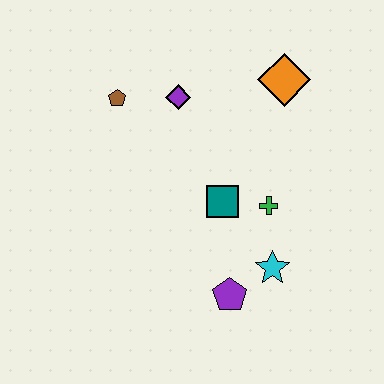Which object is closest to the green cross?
The teal square is closest to the green cross.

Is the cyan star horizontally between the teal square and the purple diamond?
No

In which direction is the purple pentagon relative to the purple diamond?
The purple pentagon is below the purple diamond.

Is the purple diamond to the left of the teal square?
Yes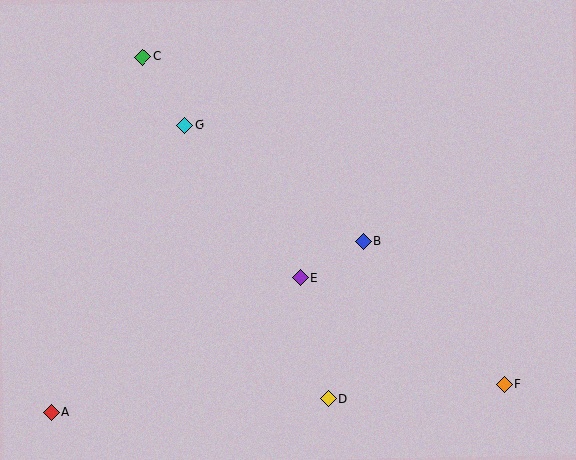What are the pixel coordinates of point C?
Point C is at (143, 57).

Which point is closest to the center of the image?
Point E at (300, 277) is closest to the center.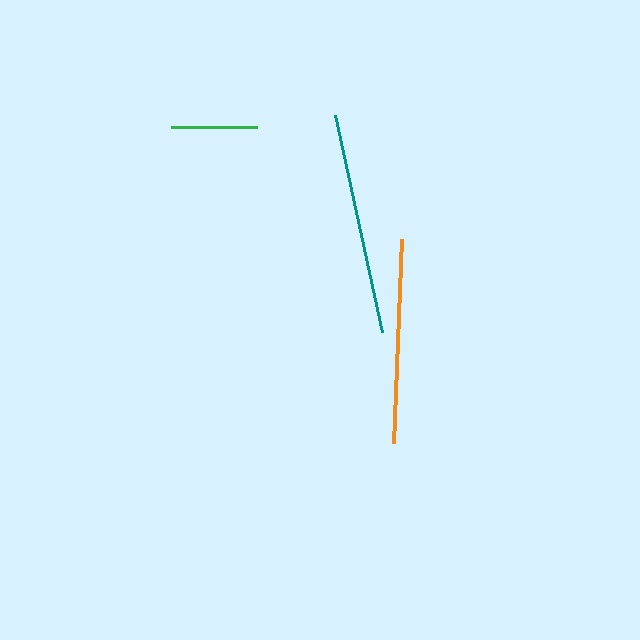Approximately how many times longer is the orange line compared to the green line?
The orange line is approximately 2.4 times the length of the green line.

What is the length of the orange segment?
The orange segment is approximately 204 pixels long.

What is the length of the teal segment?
The teal segment is approximately 223 pixels long.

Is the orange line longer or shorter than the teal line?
The teal line is longer than the orange line.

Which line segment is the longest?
The teal line is the longest at approximately 223 pixels.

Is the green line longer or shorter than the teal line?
The teal line is longer than the green line.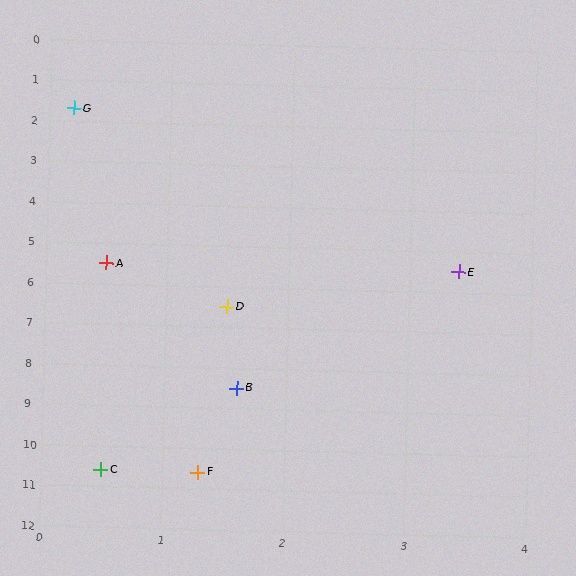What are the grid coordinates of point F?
Point F is at approximately (1.3, 10.6).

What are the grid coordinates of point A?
Point A is at approximately (0.5, 5.5).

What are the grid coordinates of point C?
Point C is at approximately (0.5, 10.6).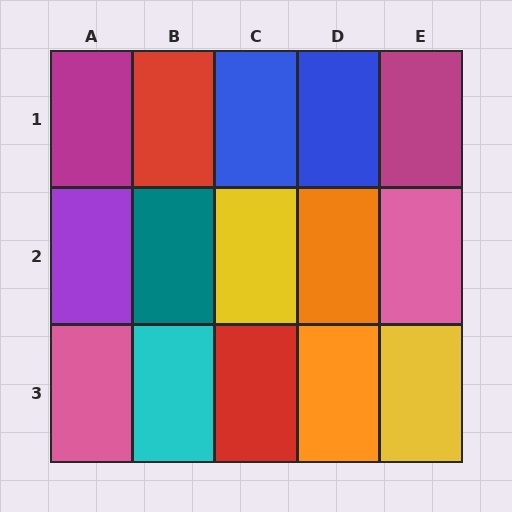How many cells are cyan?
1 cell is cyan.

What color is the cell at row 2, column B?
Teal.